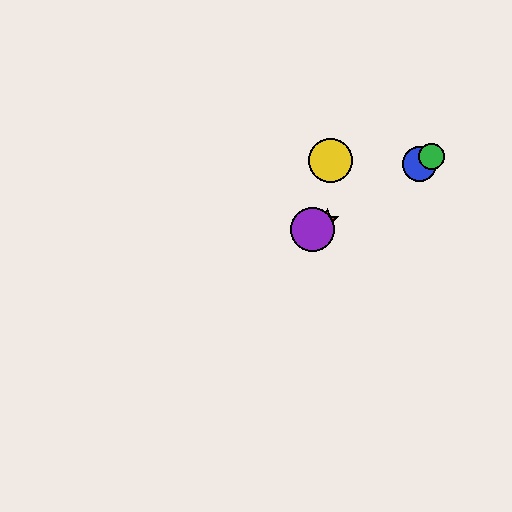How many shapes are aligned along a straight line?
4 shapes (the red star, the blue circle, the green circle, the purple circle) are aligned along a straight line.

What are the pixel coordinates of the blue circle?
The blue circle is at (420, 164).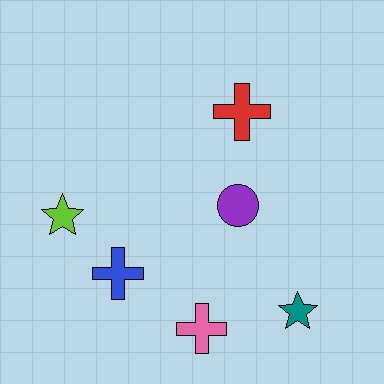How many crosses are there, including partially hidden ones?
There are 3 crosses.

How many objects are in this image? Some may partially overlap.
There are 6 objects.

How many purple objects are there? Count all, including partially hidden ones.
There is 1 purple object.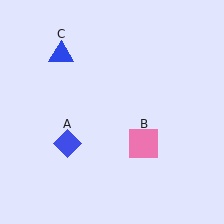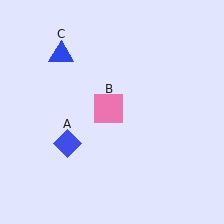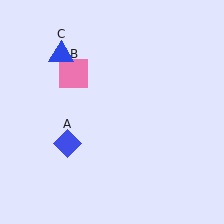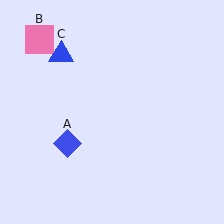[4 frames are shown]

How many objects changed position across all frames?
1 object changed position: pink square (object B).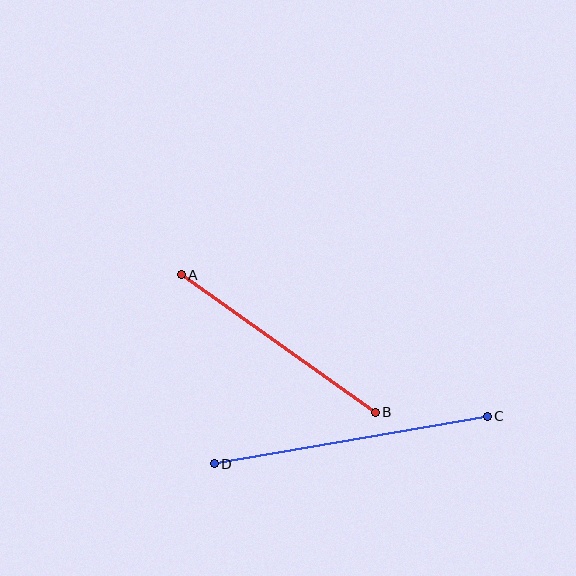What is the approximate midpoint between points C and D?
The midpoint is at approximately (351, 440) pixels.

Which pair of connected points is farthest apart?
Points C and D are farthest apart.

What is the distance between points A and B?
The distance is approximately 238 pixels.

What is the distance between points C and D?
The distance is approximately 277 pixels.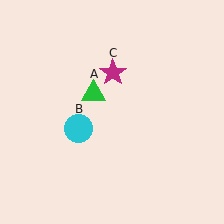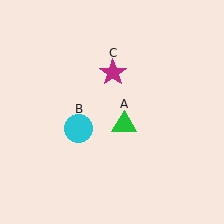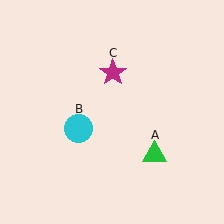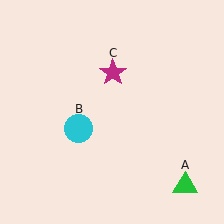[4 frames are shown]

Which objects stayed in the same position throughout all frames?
Cyan circle (object B) and magenta star (object C) remained stationary.